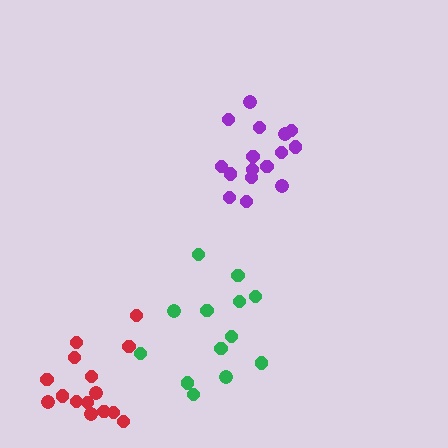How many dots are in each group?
Group 1: 15 dots, Group 2: 16 dots, Group 3: 13 dots (44 total).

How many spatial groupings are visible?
There are 3 spatial groupings.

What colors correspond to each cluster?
The clusters are colored: red, purple, green.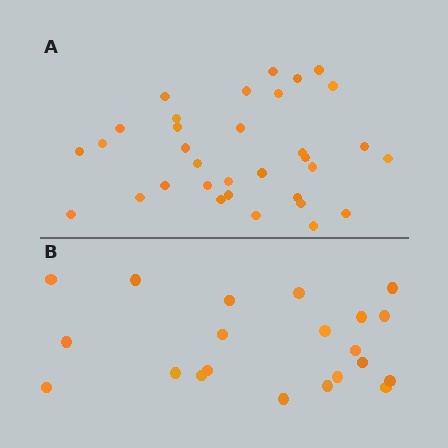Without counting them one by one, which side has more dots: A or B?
Region A (the top region) has more dots.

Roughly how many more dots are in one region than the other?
Region A has roughly 12 or so more dots than region B.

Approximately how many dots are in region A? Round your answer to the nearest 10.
About 30 dots. (The exact count is 33, which rounds to 30.)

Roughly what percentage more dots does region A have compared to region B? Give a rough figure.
About 55% more.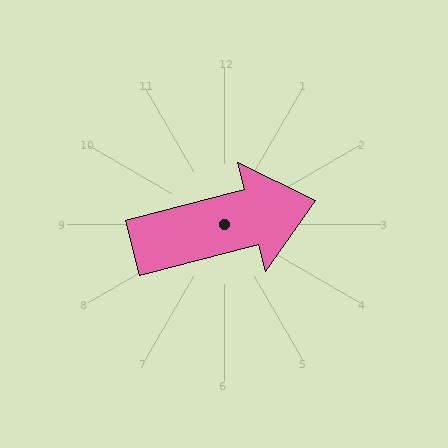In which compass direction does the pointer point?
East.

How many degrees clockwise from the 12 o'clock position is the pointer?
Approximately 75 degrees.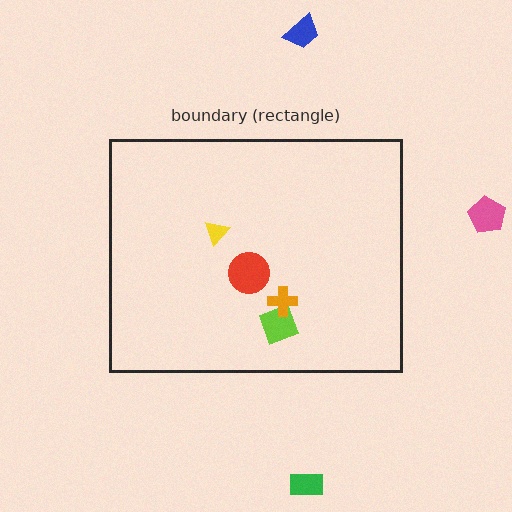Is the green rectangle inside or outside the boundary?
Outside.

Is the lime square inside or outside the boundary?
Inside.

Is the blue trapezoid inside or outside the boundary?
Outside.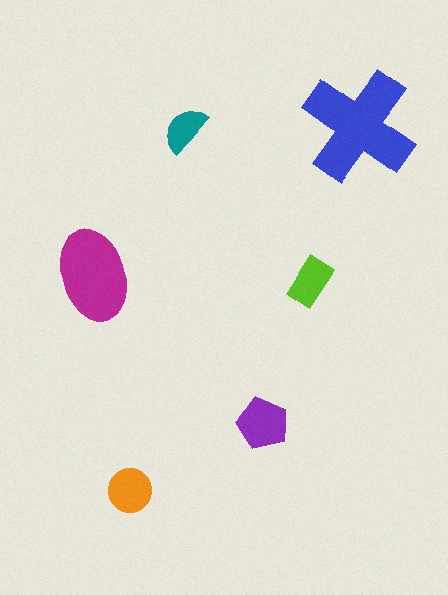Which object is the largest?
The blue cross.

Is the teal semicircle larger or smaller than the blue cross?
Smaller.